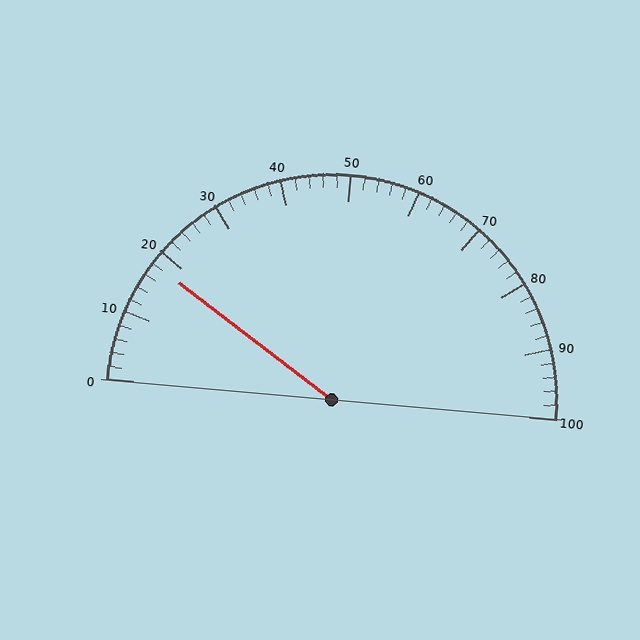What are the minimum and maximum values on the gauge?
The gauge ranges from 0 to 100.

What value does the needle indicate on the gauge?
The needle indicates approximately 18.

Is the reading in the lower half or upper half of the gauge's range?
The reading is in the lower half of the range (0 to 100).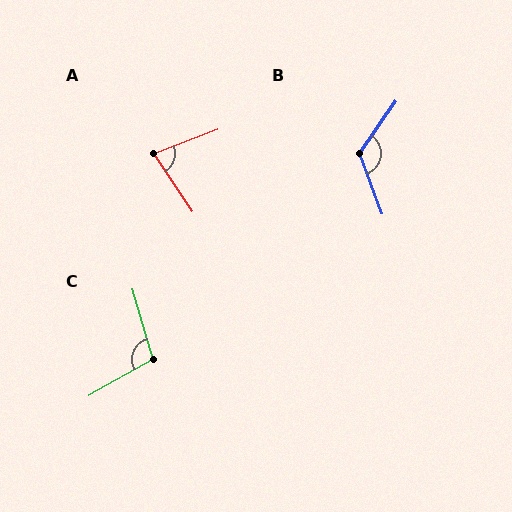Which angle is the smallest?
A, at approximately 77 degrees.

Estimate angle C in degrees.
Approximately 103 degrees.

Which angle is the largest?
B, at approximately 125 degrees.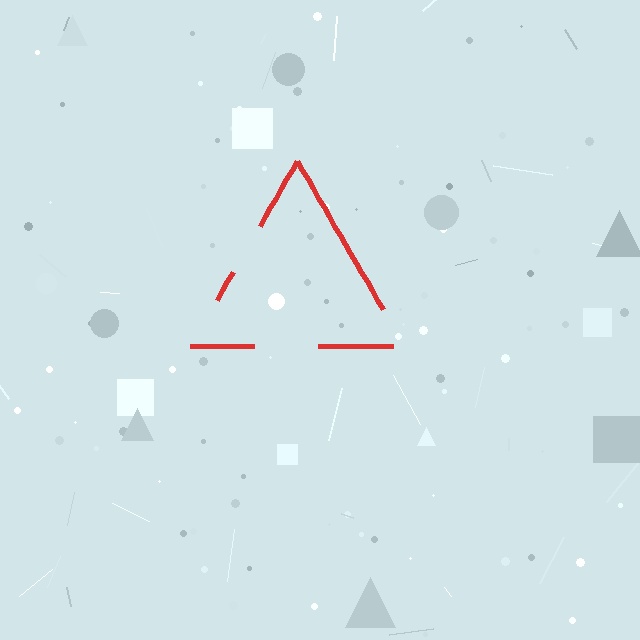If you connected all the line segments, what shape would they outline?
They would outline a triangle.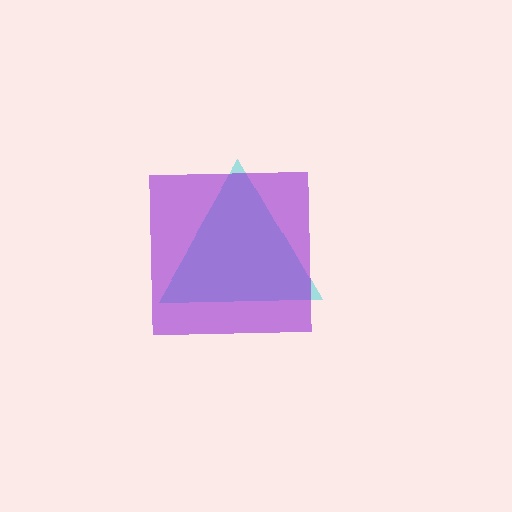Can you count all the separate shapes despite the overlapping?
Yes, there are 2 separate shapes.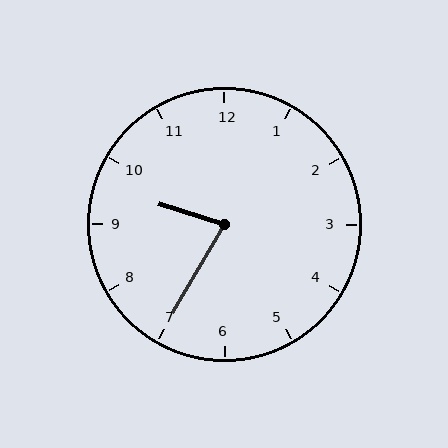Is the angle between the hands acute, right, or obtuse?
It is acute.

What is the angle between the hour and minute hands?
Approximately 78 degrees.